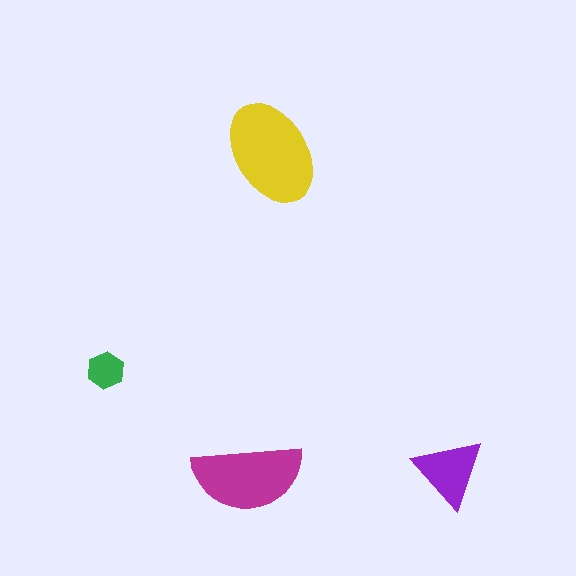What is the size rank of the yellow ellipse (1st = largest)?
1st.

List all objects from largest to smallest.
The yellow ellipse, the magenta semicircle, the purple triangle, the green hexagon.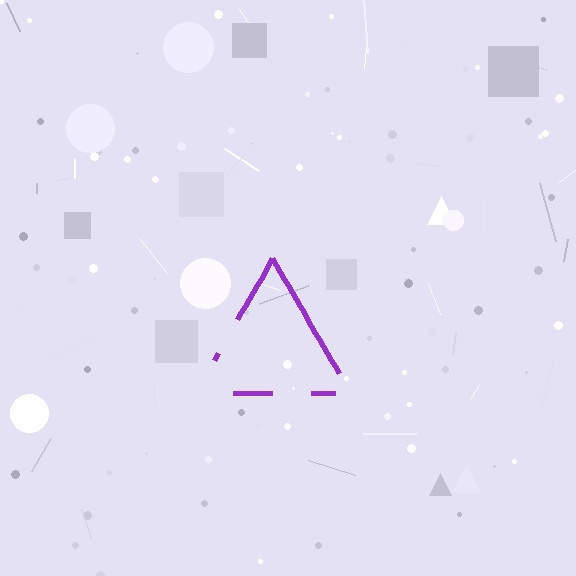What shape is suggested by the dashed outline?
The dashed outline suggests a triangle.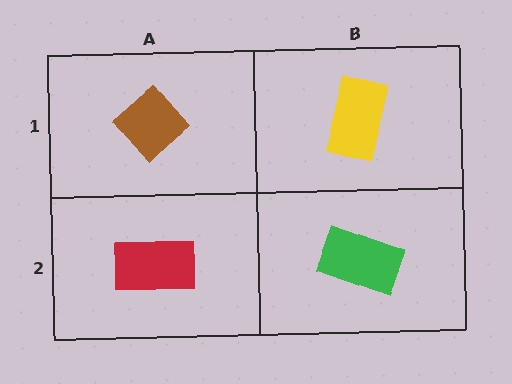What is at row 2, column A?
A red rectangle.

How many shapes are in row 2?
2 shapes.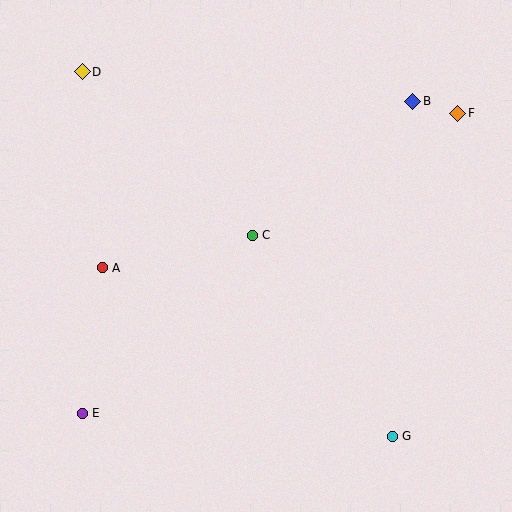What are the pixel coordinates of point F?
Point F is at (458, 113).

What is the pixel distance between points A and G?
The distance between A and G is 335 pixels.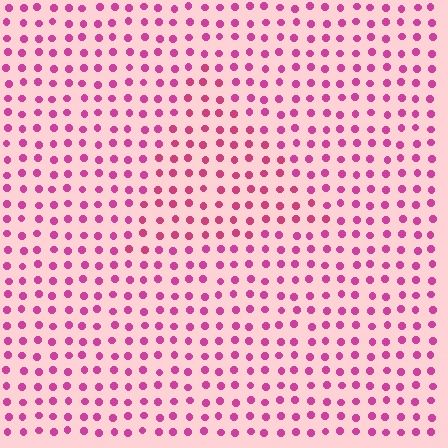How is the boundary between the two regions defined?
The boundary is defined purely by a slight shift in hue (about 15 degrees). Spacing, size, and orientation are identical on both sides.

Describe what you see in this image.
The image is filled with small magenta elements in a uniform arrangement. A triangle-shaped region is visible where the elements are tinted to a slightly different hue, forming a subtle color boundary.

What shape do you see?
I see a triangle.